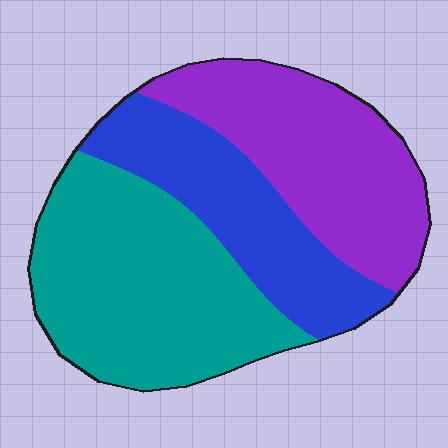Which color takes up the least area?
Blue, at roughly 25%.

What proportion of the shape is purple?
Purple takes up about one third (1/3) of the shape.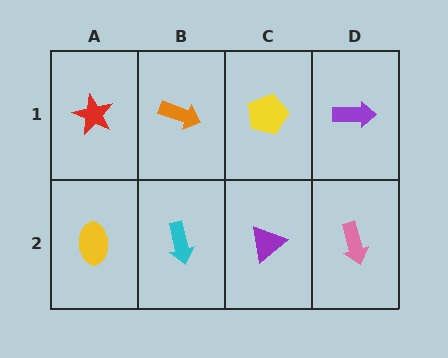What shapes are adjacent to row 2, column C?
A yellow pentagon (row 1, column C), a cyan arrow (row 2, column B), a pink arrow (row 2, column D).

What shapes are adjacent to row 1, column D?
A pink arrow (row 2, column D), a yellow pentagon (row 1, column C).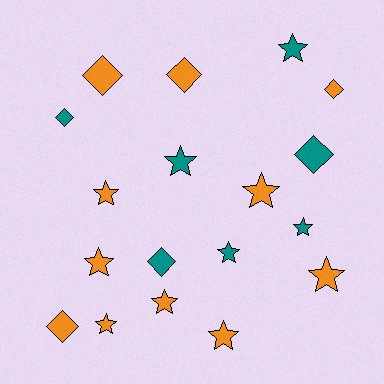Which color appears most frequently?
Orange, with 11 objects.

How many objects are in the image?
There are 18 objects.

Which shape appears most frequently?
Star, with 11 objects.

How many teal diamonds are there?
There are 3 teal diamonds.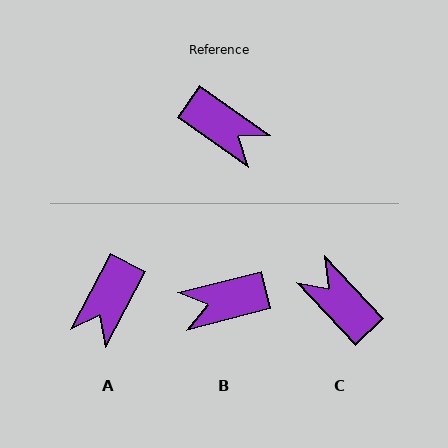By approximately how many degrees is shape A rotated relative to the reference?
Approximately 83 degrees clockwise.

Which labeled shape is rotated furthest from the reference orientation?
C, about 169 degrees away.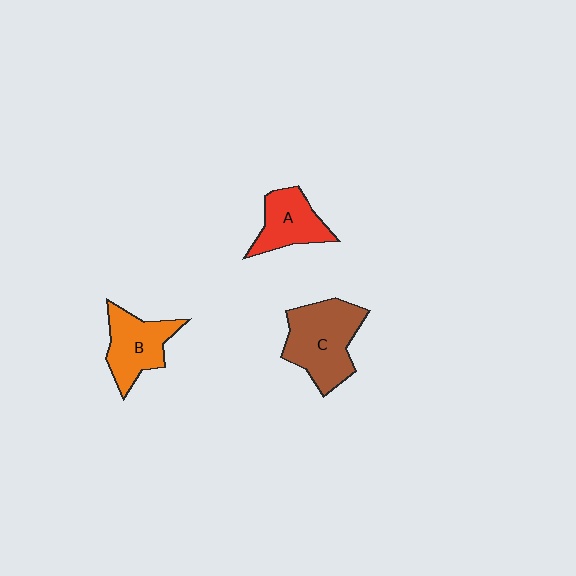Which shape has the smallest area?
Shape A (red).